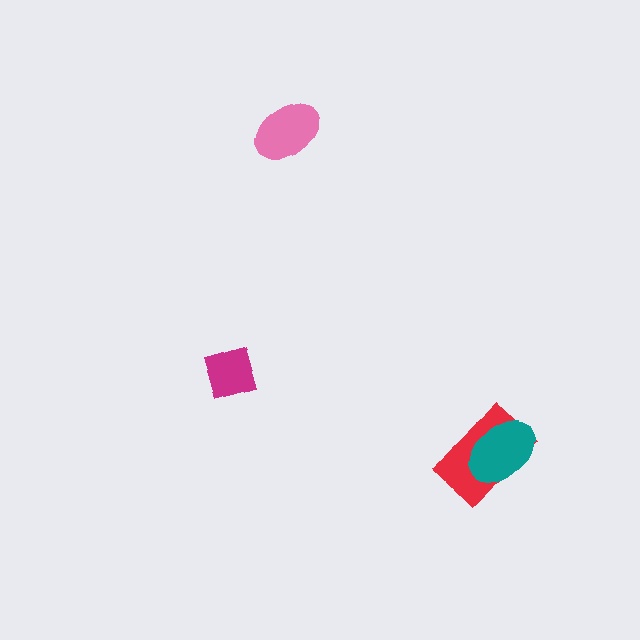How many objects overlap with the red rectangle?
1 object overlaps with the red rectangle.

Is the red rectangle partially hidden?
Yes, it is partially covered by another shape.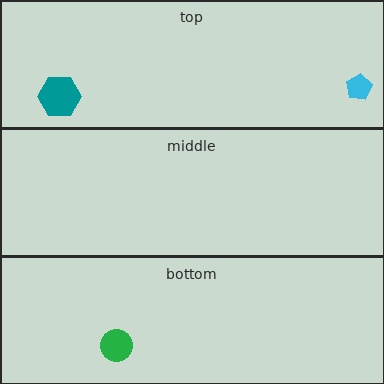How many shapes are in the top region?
2.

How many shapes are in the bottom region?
1.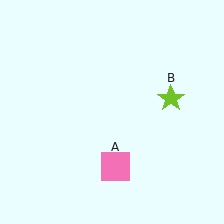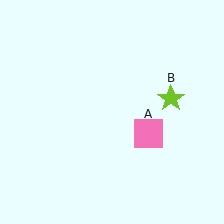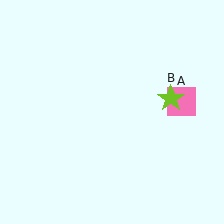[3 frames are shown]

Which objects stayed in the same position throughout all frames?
Lime star (object B) remained stationary.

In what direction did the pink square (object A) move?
The pink square (object A) moved up and to the right.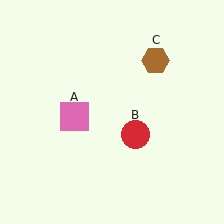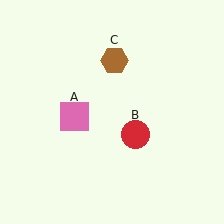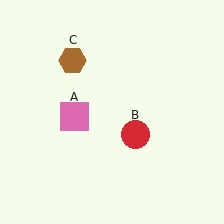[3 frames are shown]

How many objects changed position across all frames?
1 object changed position: brown hexagon (object C).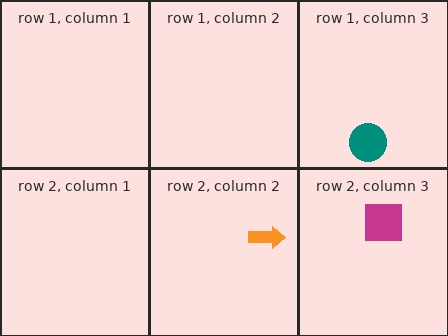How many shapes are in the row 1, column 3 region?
1.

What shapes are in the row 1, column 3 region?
The teal circle.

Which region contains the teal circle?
The row 1, column 3 region.